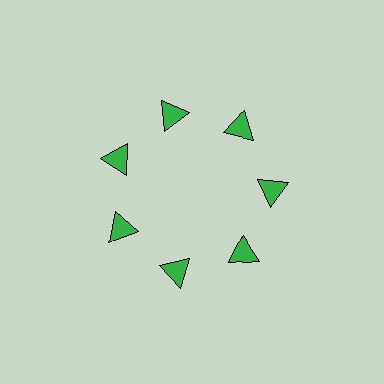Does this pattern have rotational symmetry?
Yes, this pattern has 7-fold rotational symmetry. It looks the same after rotating 51 degrees around the center.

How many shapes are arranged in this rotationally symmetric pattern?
There are 7 shapes, arranged in 7 groups of 1.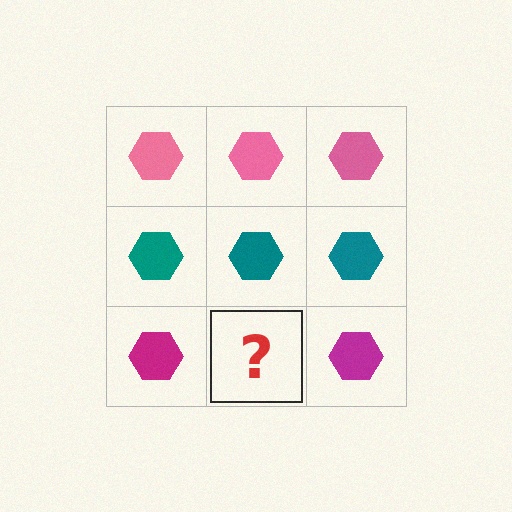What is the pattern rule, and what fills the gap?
The rule is that each row has a consistent color. The gap should be filled with a magenta hexagon.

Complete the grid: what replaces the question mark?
The question mark should be replaced with a magenta hexagon.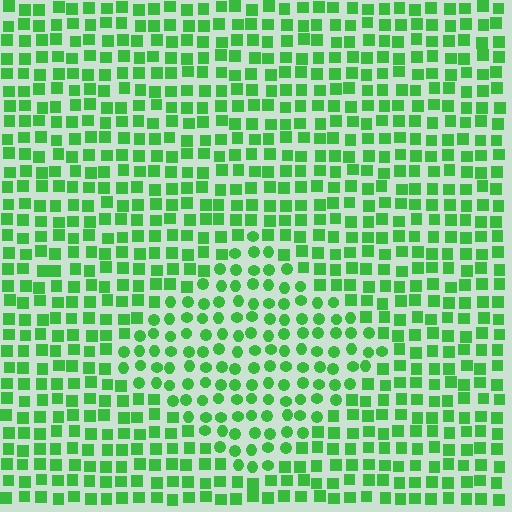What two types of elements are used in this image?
The image uses circles inside the diamond region and squares outside it.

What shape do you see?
I see a diamond.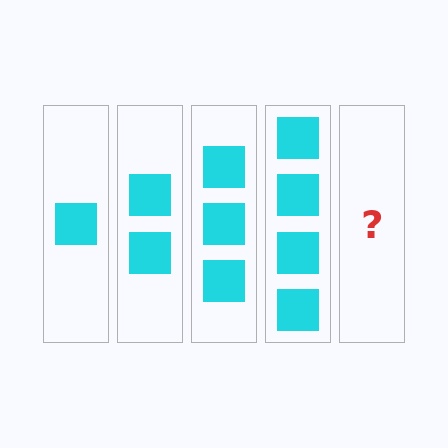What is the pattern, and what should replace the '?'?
The pattern is that each step adds one more square. The '?' should be 5 squares.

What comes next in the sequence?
The next element should be 5 squares.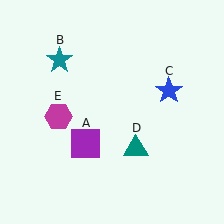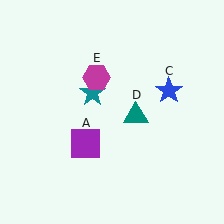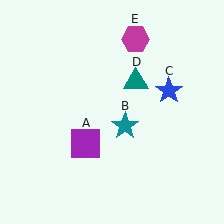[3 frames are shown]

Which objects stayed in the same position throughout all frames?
Purple square (object A) and blue star (object C) remained stationary.